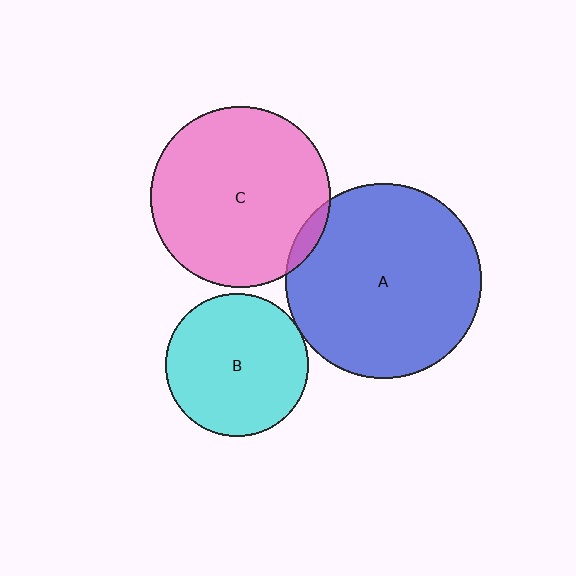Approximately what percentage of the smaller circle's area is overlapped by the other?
Approximately 5%.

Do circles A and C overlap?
Yes.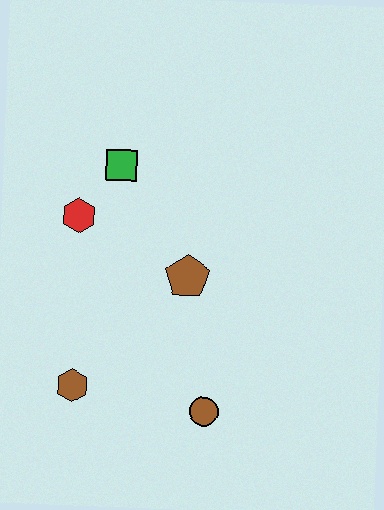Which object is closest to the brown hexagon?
The brown circle is closest to the brown hexagon.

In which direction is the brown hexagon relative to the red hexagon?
The brown hexagon is below the red hexagon.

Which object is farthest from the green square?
The brown circle is farthest from the green square.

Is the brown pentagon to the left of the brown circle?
Yes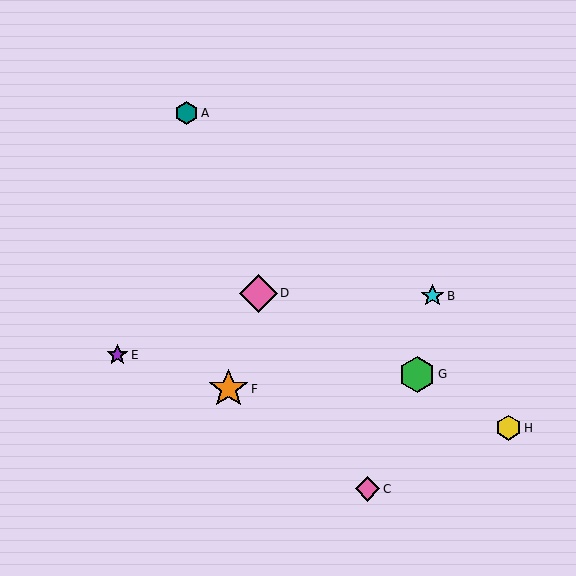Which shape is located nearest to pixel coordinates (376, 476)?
The pink diamond (labeled C) at (368, 489) is nearest to that location.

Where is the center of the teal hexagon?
The center of the teal hexagon is at (186, 113).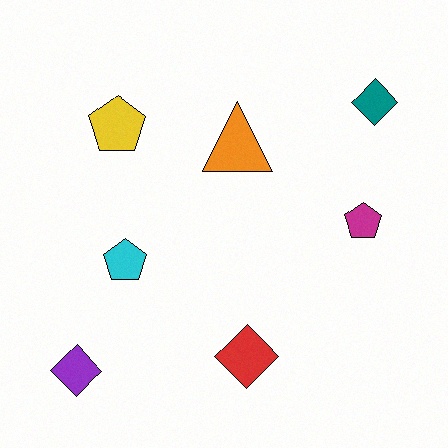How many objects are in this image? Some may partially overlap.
There are 7 objects.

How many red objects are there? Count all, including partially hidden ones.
There is 1 red object.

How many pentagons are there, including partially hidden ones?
There are 3 pentagons.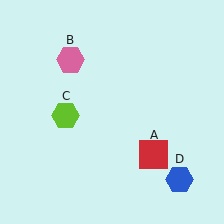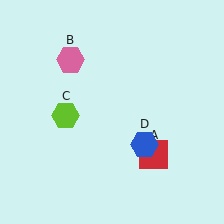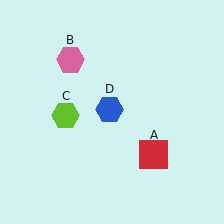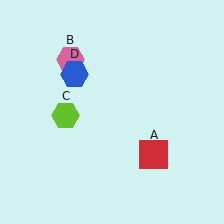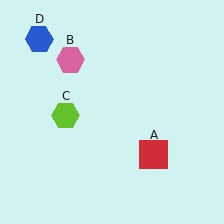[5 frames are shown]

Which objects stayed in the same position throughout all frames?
Red square (object A) and pink hexagon (object B) and lime hexagon (object C) remained stationary.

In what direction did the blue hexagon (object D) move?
The blue hexagon (object D) moved up and to the left.